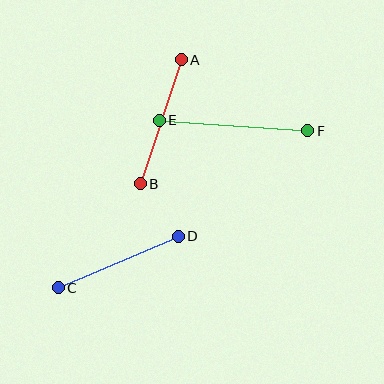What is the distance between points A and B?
The distance is approximately 130 pixels.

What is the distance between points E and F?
The distance is approximately 149 pixels.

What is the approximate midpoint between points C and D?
The midpoint is at approximately (118, 262) pixels.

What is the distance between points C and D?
The distance is approximately 130 pixels.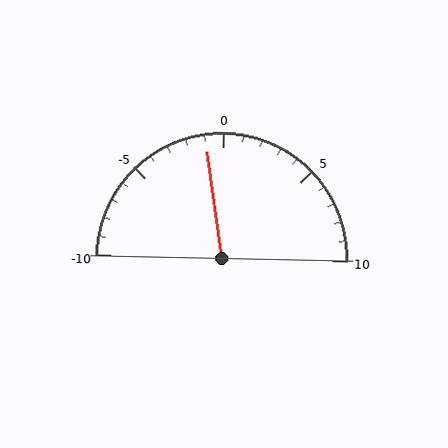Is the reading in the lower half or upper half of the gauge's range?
The reading is in the lower half of the range (-10 to 10).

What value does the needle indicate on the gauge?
The needle indicates approximately -1.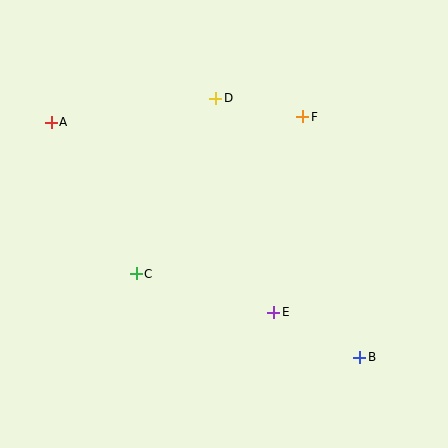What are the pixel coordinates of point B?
Point B is at (360, 357).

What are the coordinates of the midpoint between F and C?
The midpoint between F and C is at (220, 195).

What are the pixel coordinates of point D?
Point D is at (216, 98).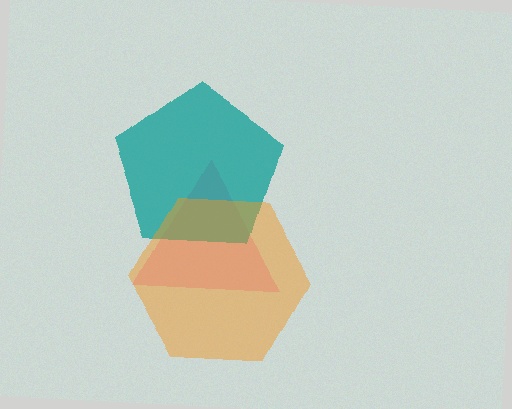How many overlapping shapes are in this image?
There are 3 overlapping shapes in the image.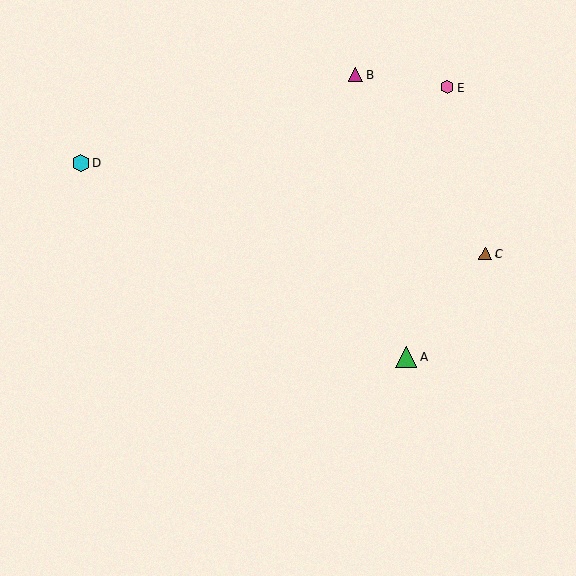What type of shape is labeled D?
Shape D is a cyan hexagon.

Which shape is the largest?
The green triangle (labeled A) is the largest.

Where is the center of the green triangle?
The center of the green triangle is at (406, 357).